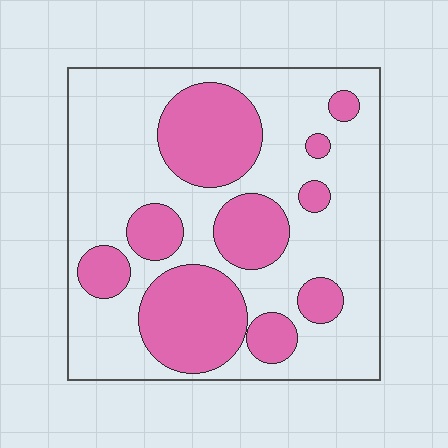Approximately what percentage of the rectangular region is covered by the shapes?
Approximately 35%.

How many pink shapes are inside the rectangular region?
10.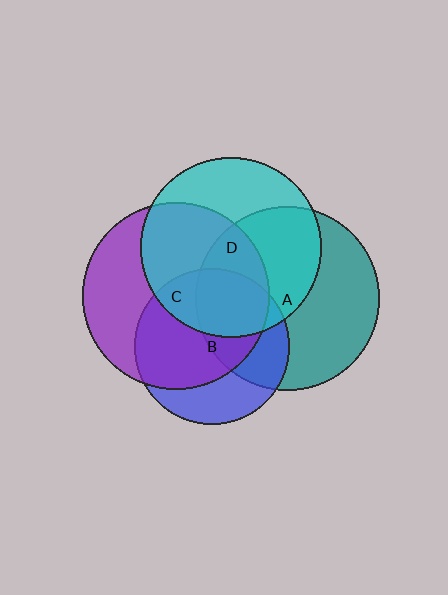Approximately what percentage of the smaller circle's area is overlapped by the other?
Approximately 45%.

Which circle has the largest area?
Circle C (purple).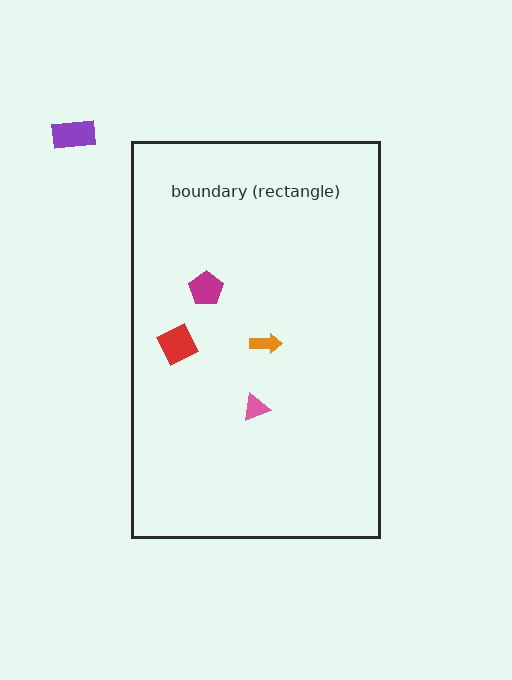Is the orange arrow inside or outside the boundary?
Inside.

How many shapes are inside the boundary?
4 inside, 1 outside.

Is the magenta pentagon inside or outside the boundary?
Inside.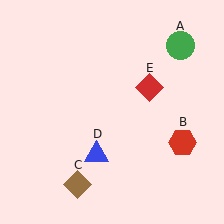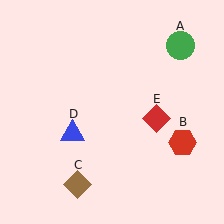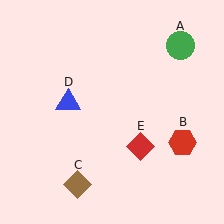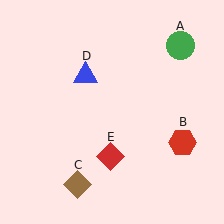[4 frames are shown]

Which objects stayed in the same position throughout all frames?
Green circle (object A) and red hexagon (object B) and brown diamond (object C) remained stationary.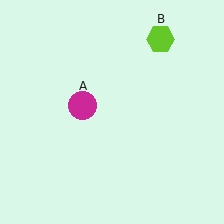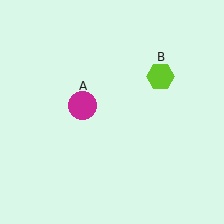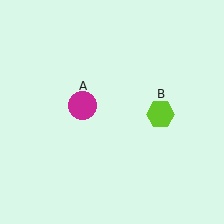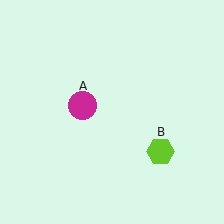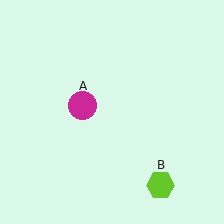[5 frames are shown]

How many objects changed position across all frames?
1 object changed position: lime hexagon (object B).